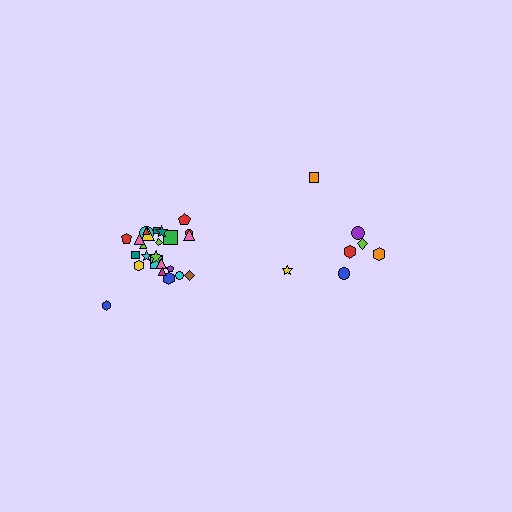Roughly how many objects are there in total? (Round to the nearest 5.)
Roughly 30 objects in total.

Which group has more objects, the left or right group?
The left group.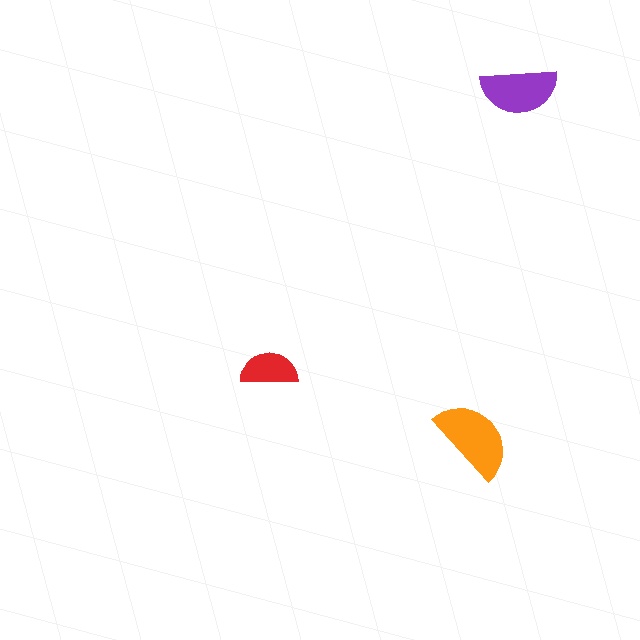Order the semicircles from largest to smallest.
the orange one, the purple one, the red one.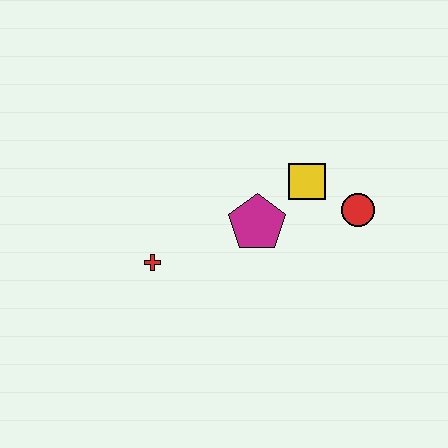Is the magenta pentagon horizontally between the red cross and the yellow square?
Yes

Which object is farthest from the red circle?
The red cross is farthest from the red circle.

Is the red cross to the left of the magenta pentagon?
Yes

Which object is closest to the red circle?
The yellow square is closest to the red circle.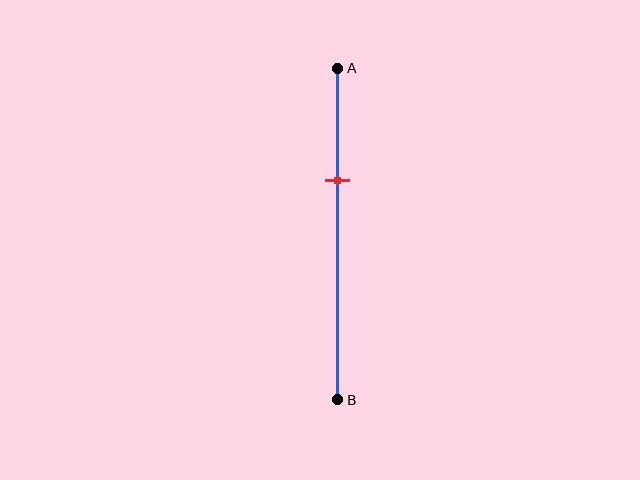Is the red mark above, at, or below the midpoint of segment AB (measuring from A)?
The red mark is above the midpoint of segment AB.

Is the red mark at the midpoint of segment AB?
No, the mark is at about 35% from A, not at the 50% midpoint.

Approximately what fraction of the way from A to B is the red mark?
The red mark is approximately 35% of the way from A to B.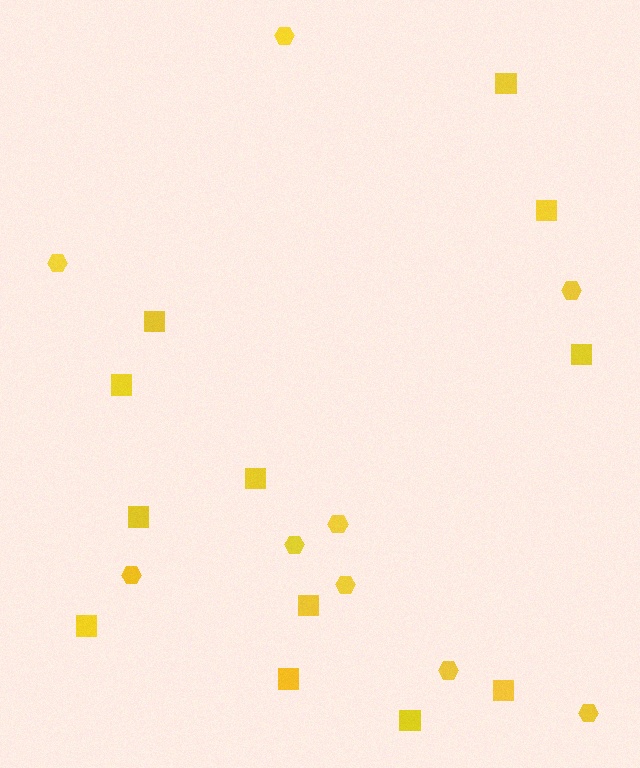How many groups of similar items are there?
There are 2 groups: one group of squares (12) and one group of hexagons (9).